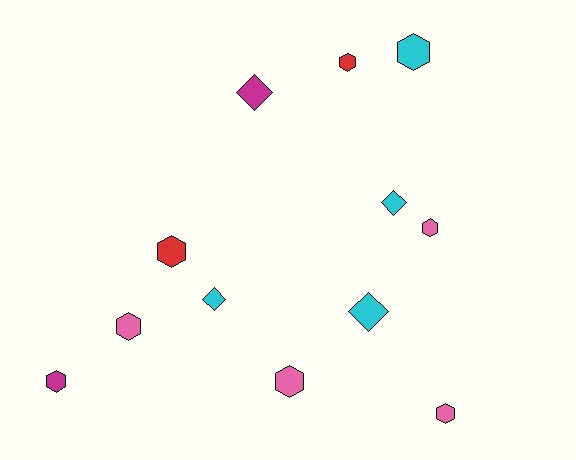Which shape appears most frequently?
Hexagon, with 8 objects.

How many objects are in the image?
There are 12 objects.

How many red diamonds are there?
There are no red diamonds.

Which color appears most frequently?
Pink, with 4 objects.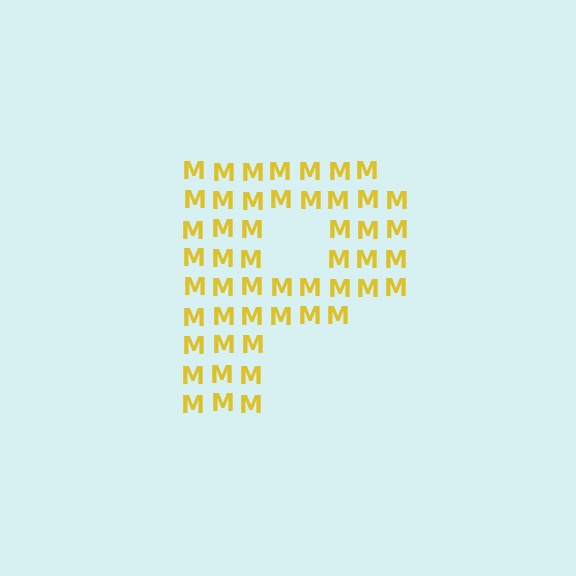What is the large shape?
The large shape is the letter P.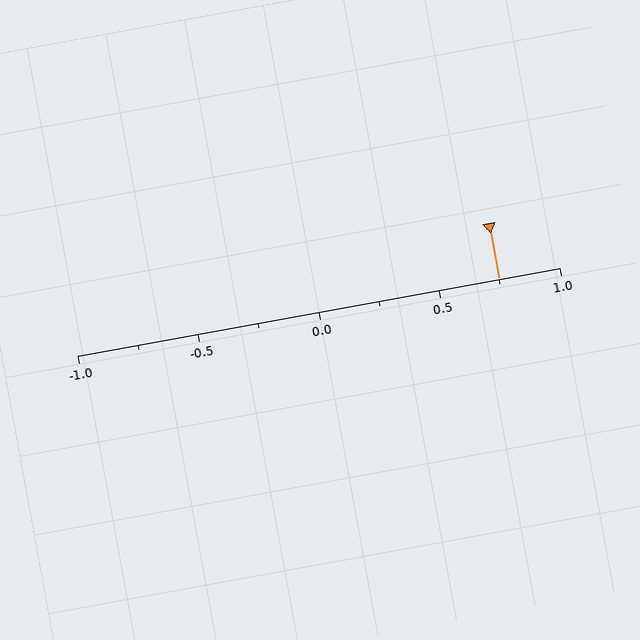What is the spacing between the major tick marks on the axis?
The major ticks are spaced 0.5 apart.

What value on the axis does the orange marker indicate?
The marker indicates approximately 0.75.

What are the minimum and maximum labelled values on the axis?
The axis runs from -1.0 to 1.0.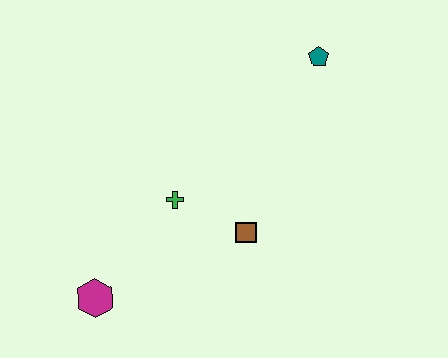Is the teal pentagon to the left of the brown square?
No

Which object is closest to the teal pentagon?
The brown square is closest to the teal pentagon.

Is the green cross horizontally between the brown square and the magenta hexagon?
Yes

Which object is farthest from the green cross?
The teal pentagon is farthest from the green cross.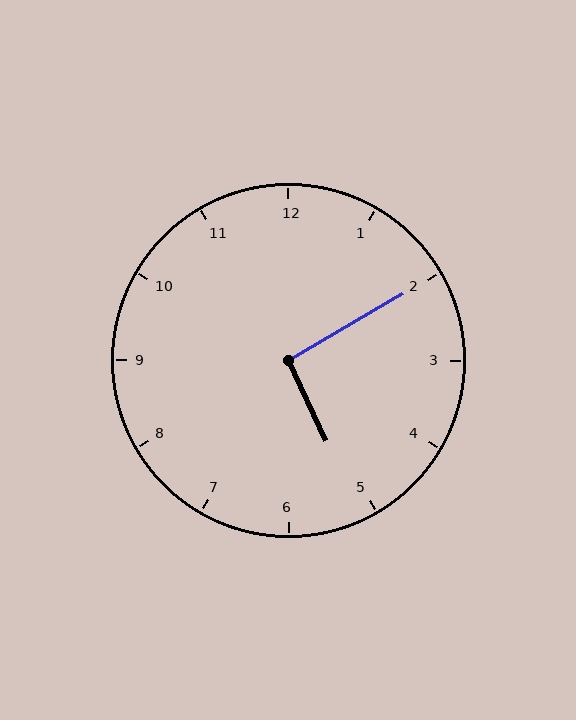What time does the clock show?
5:10.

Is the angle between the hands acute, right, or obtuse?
It is right.